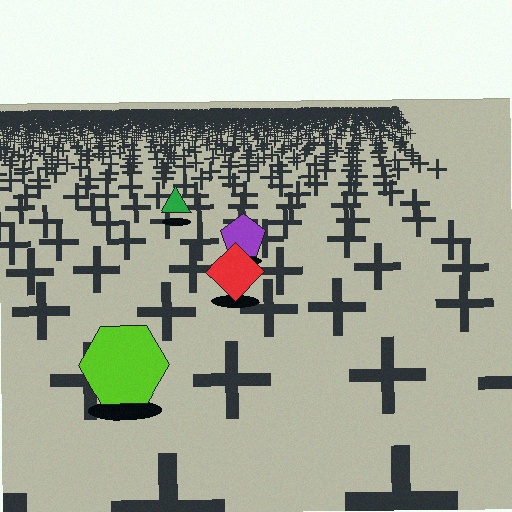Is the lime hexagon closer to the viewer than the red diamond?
Yes. The lime hexagon is closer — you can tell from the texture gradient: the ground texture is coarser near it.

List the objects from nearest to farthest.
From nearest to farthest: the lime hexagon, the red diamond, the purple pentagon, the green triangle.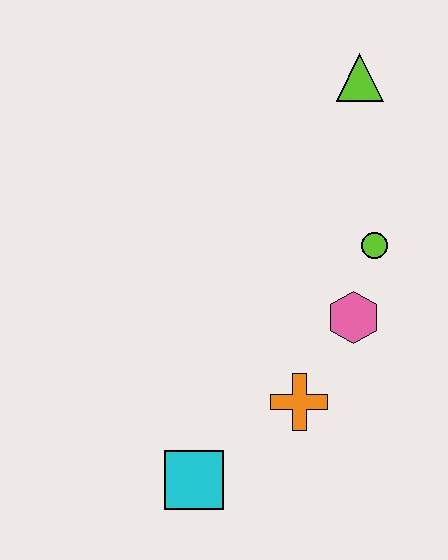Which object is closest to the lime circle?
The pink hexagon is closest to the lime circle.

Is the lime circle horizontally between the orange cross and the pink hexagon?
No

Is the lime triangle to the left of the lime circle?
Yes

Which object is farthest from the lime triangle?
The cyan square is farthest from the lime triangle.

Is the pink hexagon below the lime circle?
Yes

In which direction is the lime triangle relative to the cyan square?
The lime triangle is above the cyan square.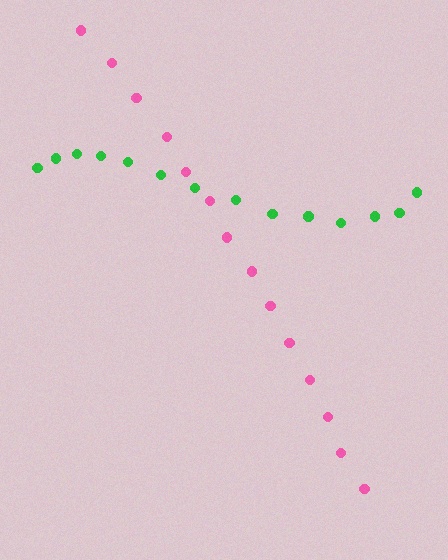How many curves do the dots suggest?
There are 2 distinct paths.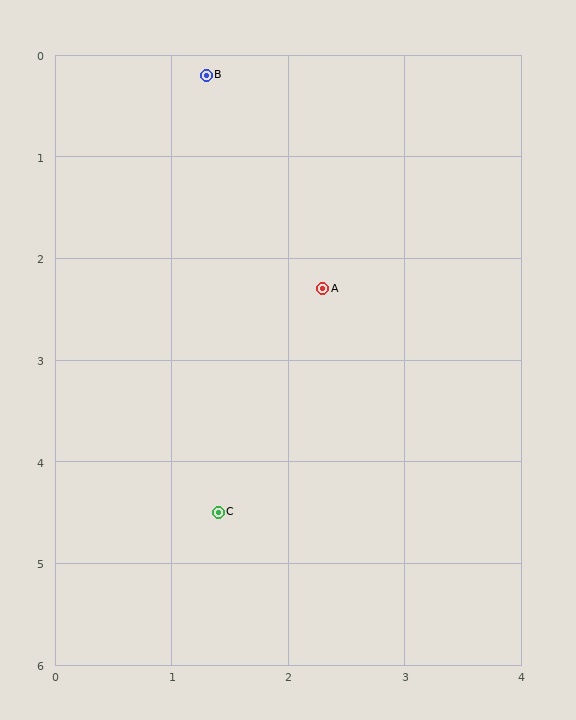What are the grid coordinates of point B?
Point B is at approximately (1.3, 0.2).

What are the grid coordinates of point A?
Point A is at approximately (2.3, 2.3).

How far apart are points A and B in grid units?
Points A and B are about 2.3 grid units apart.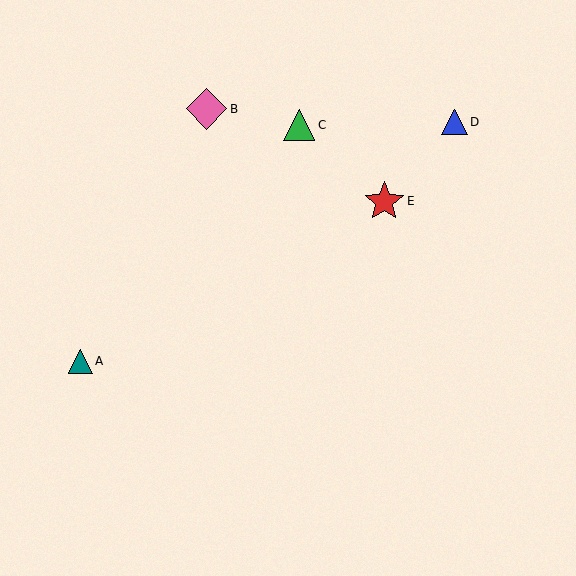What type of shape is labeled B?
Shape B is a pink diamond.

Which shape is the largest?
The pink diamond (labeled B) is the largest.